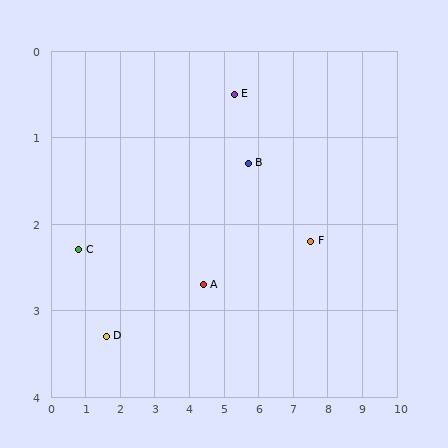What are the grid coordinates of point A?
Point A is at approximately (4.4, 2.7).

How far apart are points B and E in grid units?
Points B and E are about 0.9 grid units apart.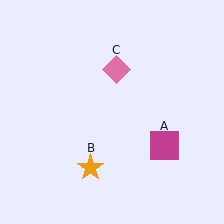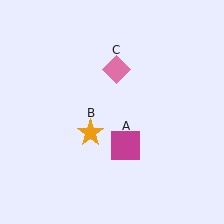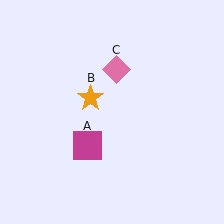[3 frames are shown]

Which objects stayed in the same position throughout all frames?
Pink diamond (object C) remained stationary.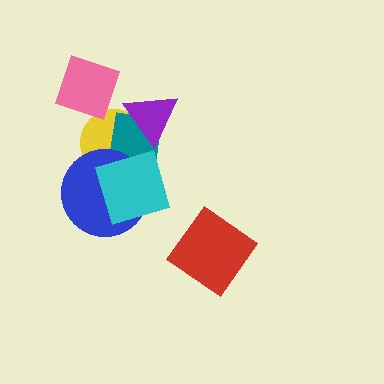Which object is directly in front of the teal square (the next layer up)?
The blue circle is directly in front of the teal square.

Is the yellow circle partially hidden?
Yes, it is partially covered by another shape.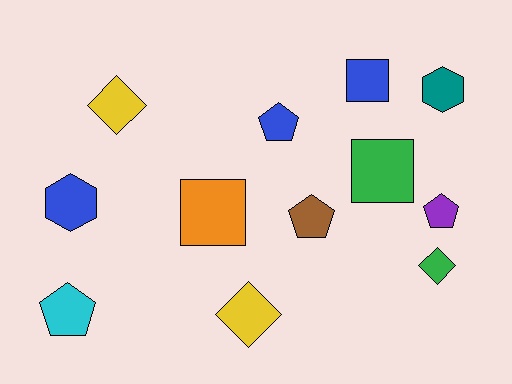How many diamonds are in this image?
There are 3 diamonds.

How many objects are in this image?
There are 12 objects.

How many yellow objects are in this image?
There are 2 yellow objects.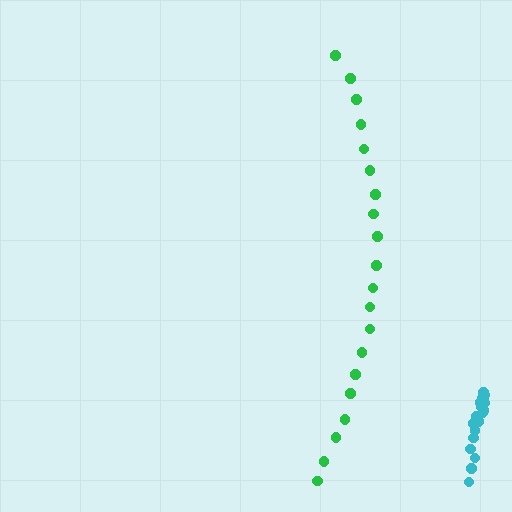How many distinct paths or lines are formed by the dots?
There are 2 distinct paths.